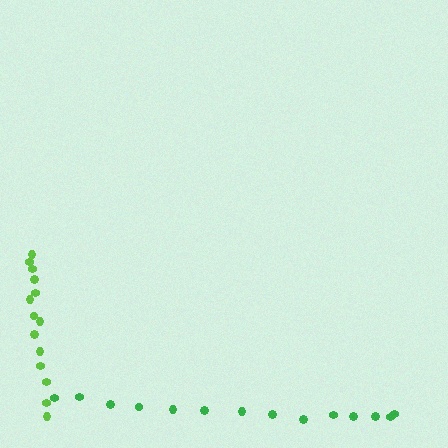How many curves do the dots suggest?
There are 2 distinct paths.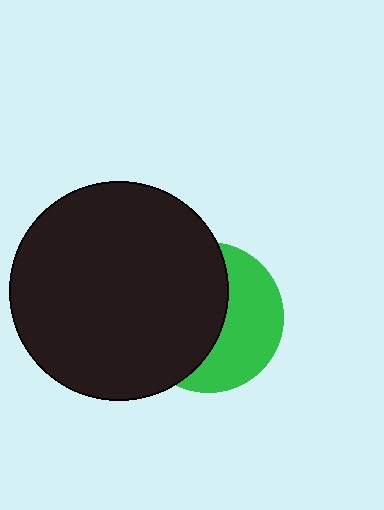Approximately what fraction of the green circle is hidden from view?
Roughly 56% of the green circle is hidden behind the black circle.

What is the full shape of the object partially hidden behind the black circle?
The partially hidden object is a green circle.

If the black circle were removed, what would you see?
You would see the complete green circle.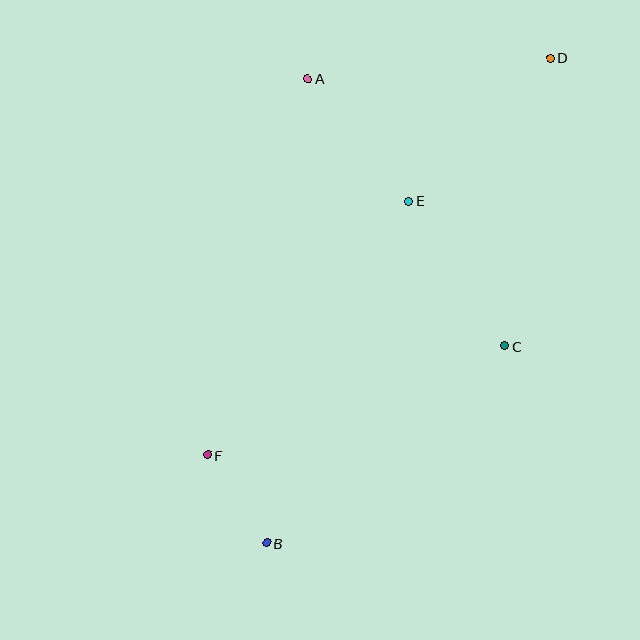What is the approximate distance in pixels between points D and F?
The distance between D and F is approximately 525 pixels.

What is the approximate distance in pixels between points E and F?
The distance between E and F is approximately 324 pixels.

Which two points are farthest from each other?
Points B and D are farthest from each other.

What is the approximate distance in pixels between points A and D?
The distance between A and D is approximately 243 pixels.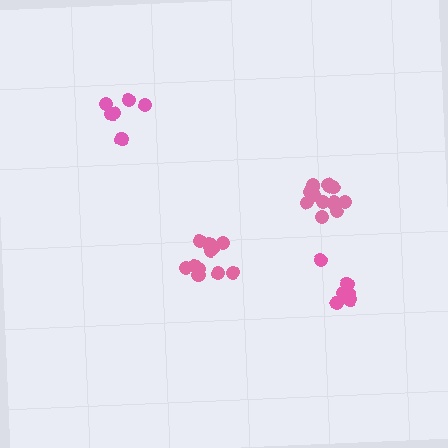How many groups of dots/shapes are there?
There are 4 groups.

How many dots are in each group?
Group 1: 6 dots, Group 2: 11 dots, Group 3: 11 dots, Group 4: 6 dots (34 total).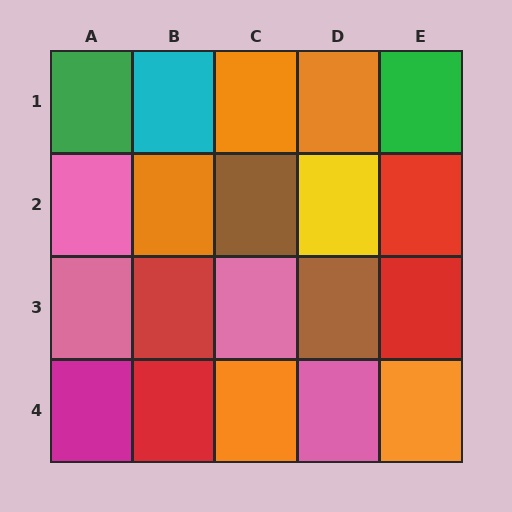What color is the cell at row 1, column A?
Green.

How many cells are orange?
5 cells are orange.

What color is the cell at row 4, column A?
Magenta.